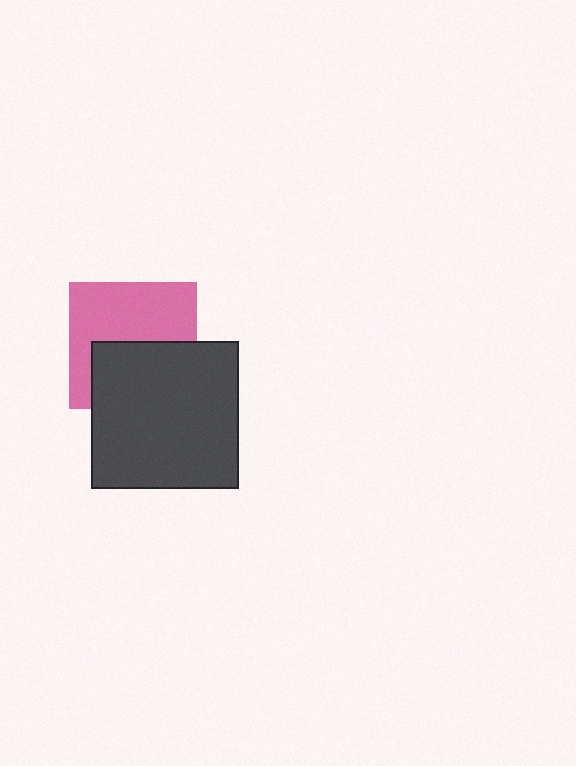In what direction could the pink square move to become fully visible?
The pink square could move up. That would shift it out from behind the dark gray square entirely.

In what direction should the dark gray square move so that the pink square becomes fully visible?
The dark gray square should move down. That is the shortest direction to clear the overlap and leave the pink square fully visible.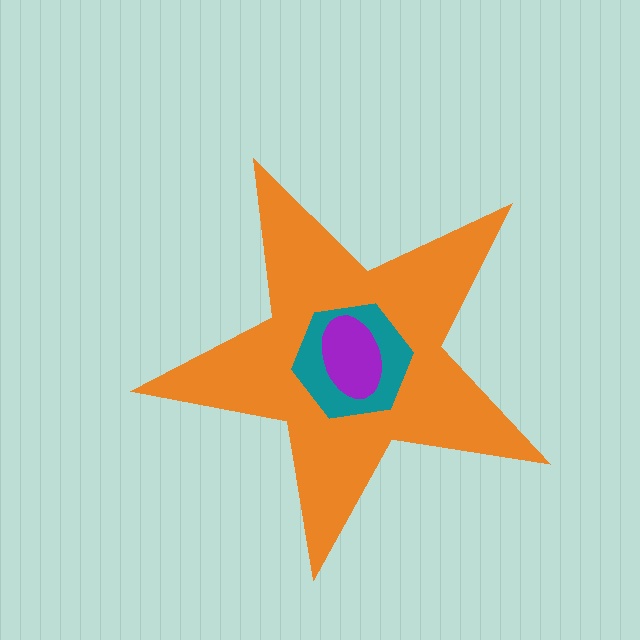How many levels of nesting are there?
3.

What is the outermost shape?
The orange star.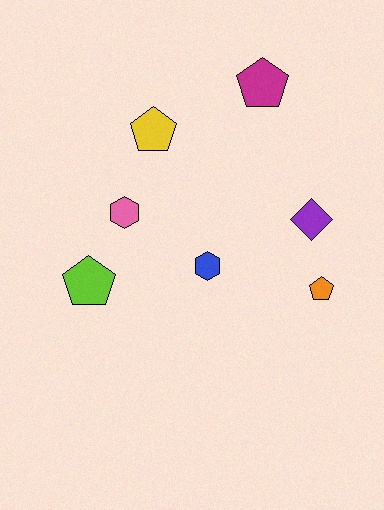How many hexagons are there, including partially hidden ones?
There are 2 hexagons.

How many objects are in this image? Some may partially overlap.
There are 7 objects.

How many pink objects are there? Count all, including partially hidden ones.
There is 1 pink object.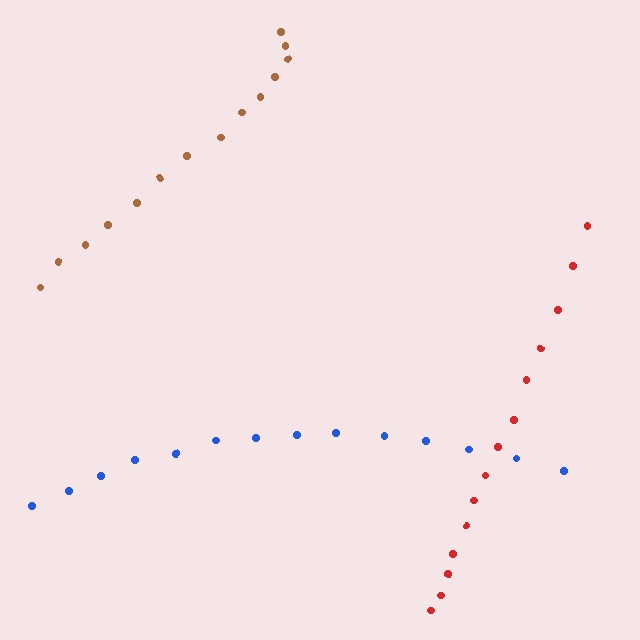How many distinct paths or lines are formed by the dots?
There are 3 distinct paths.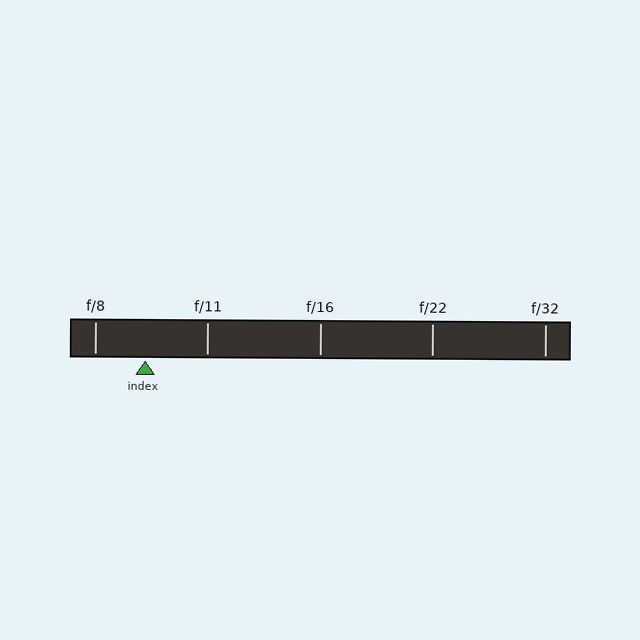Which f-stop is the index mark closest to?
The index mark is closest to f/8.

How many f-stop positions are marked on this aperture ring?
There are 5 f-stop positions marked.